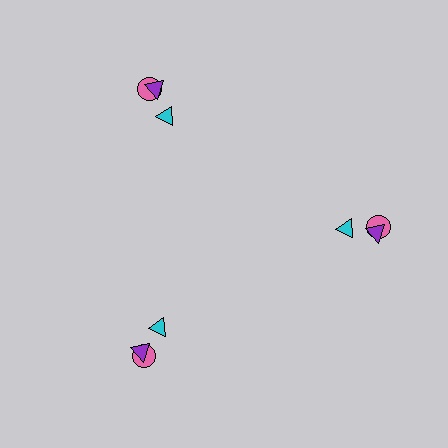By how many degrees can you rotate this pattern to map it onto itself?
The pattern maps onto itself every 120 degrees of rotation.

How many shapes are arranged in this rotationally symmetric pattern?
There are 9 shapes, arranged in 3 groups of 3.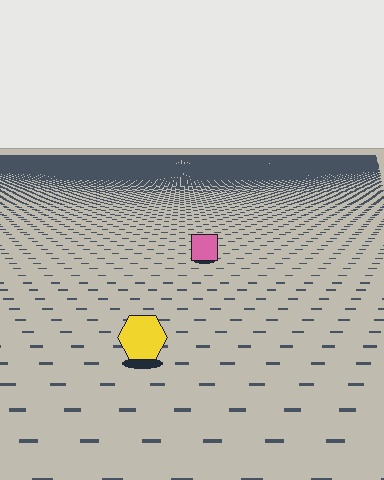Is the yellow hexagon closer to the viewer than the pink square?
Yes. The yellow hexagon is closer — you can tell from the texture gradient: the ground texture is coarser near it.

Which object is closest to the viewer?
The yellow hexagon is closest. The texture marks near it are larger and more spread out.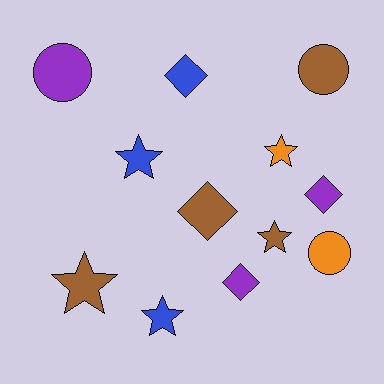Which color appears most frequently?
Brown, with 4 objects.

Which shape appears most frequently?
Star, with 5 objects.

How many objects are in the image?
There are 12 objects.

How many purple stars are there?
There are no purple stars.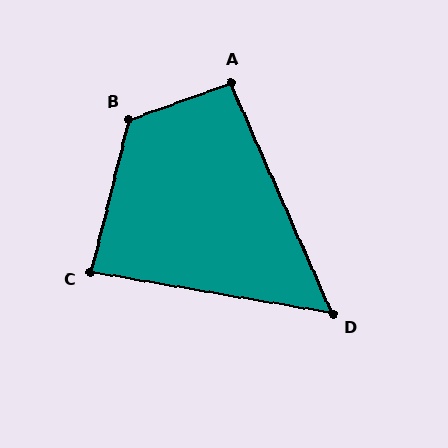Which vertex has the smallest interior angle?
D, at approximately 56 degrees.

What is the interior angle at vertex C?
Approximately 86 degrees (approximately right).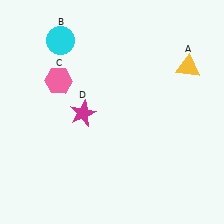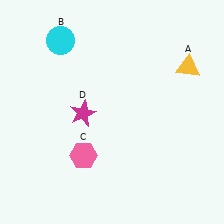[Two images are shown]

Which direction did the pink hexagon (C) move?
The pink hexagon (C) moved down.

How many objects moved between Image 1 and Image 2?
1 object moved between the two images.